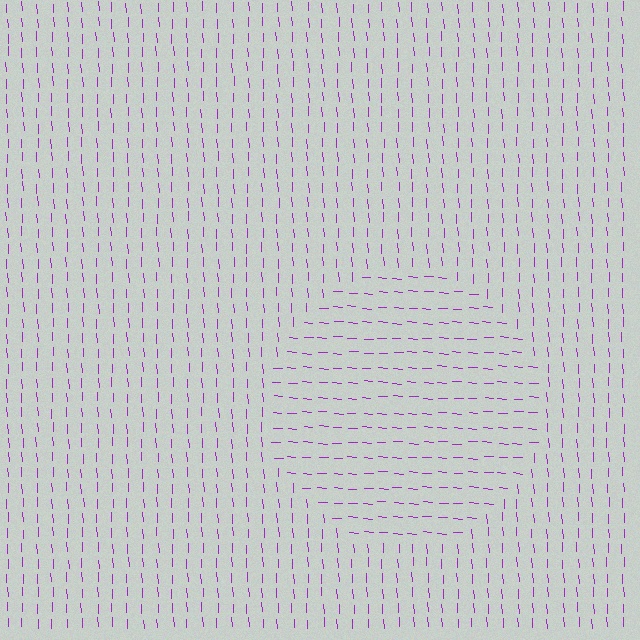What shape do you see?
I see a circle.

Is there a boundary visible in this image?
Yes, there is a texture boundary formed by a change in line orientation.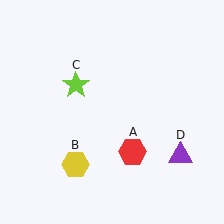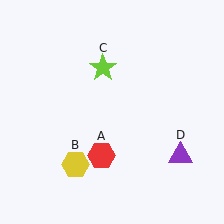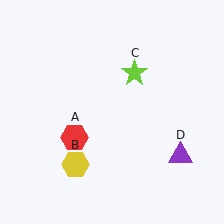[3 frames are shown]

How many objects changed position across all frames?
2 objects changed position: red hexagon (object A), lime star (object C).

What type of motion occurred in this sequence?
The red hexagon (object A), lime star (object C) rotated clockwise around the center of the scene.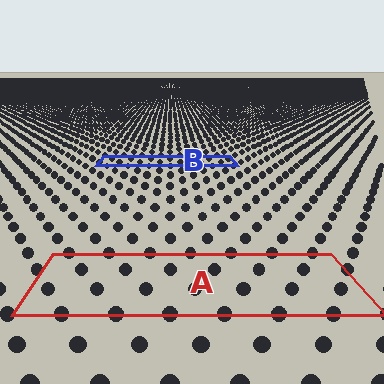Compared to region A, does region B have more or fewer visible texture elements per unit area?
Region B has more texture elements per unit area — they are packed more densely because it is farther away.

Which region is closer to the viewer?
Region A is closer. The texture elements there are larger and more spread out.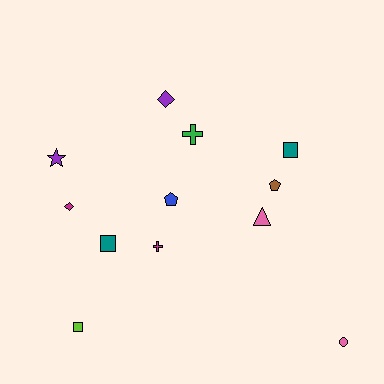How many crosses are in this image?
There are 2 crosses.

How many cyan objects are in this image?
There are no cyan objects.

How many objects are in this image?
There are 12 objects.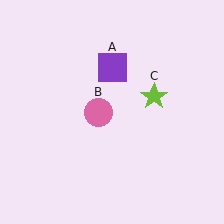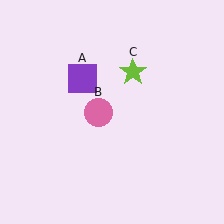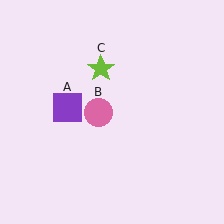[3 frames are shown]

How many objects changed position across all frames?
2 objects changed position: purple square (object A), lime star (object C).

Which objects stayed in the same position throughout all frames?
Pink circle (object B) remained stationary.